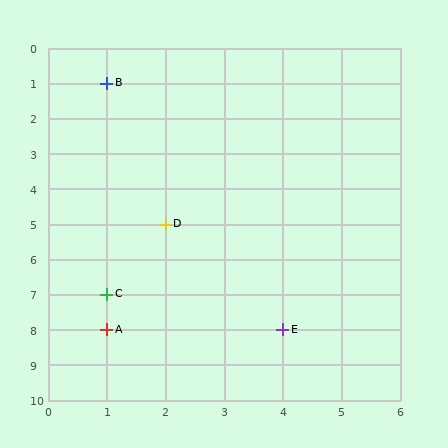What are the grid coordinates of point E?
Point E is at grid coordinates (4, 8).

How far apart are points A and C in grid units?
Points A and C are 1 row apart.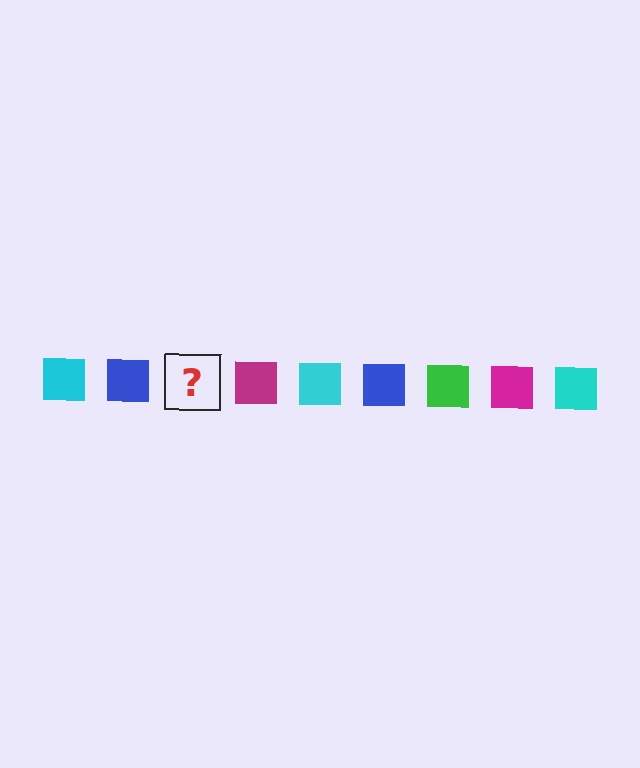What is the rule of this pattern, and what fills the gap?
The rule is that the pattern cycles through cyan, blue, green, magenta squares. The gap should be filled with a green square.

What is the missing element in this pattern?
The missing element is a green square.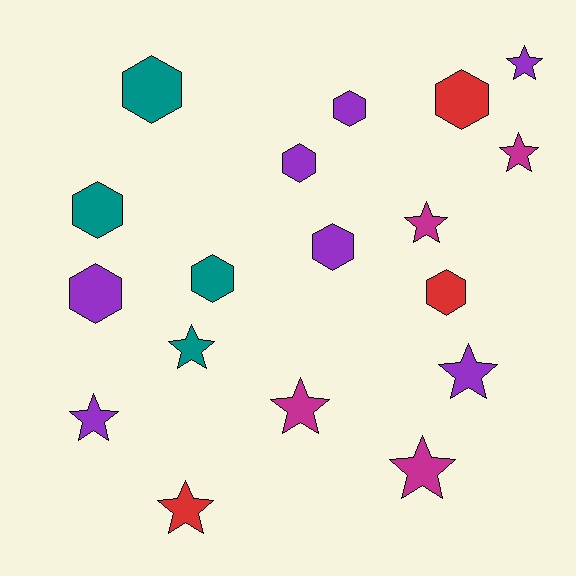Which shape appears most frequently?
Hexagon, with 9 objects.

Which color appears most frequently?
Purple, with 7 objects.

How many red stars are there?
There is 1 red star.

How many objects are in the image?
There are 18 objects.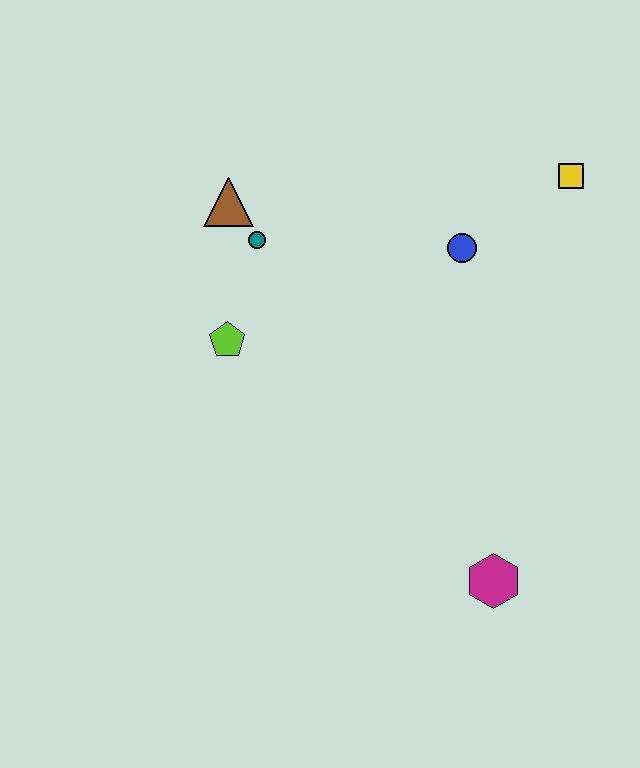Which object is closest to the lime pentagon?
The teal circle is closest to the lime pentagon.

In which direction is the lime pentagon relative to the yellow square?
The lime pentagon is to the left of the yellow square.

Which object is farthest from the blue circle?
The magenta hexagon is farthest from the blue circle.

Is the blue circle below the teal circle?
Yes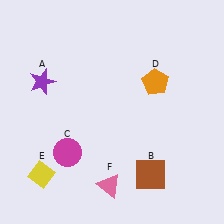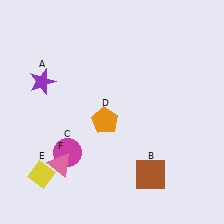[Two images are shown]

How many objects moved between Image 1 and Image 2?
2 objects moved between the two images.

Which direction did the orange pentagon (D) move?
The orange pentagon (D) moved left.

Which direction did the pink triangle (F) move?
The pink triangle (F) moved left.